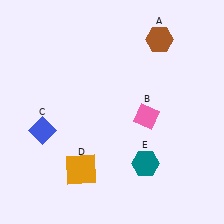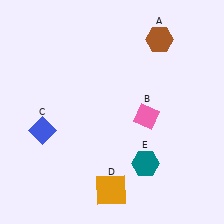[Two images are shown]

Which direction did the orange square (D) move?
The orange square (D) moved right.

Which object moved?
The orange square (D) moved right.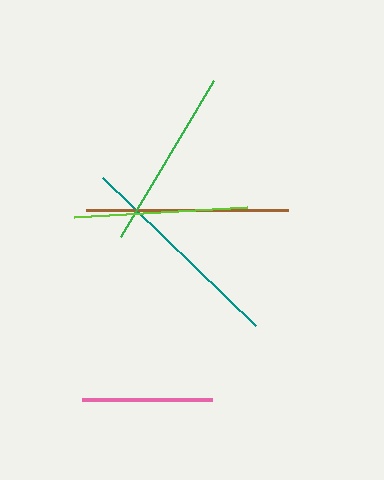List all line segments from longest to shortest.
From longest to shortest: teal, brown, green, lime, pink.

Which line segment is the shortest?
The pink line is the shortest at approximately 130 pixels.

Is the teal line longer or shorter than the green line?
The teal line is longer than the green line.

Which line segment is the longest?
The teal line is the longest at approximately 214 pixels.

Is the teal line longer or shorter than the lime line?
The teal line is longer than the lime line.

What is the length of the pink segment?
The pink segment is approximately 130 pixels long.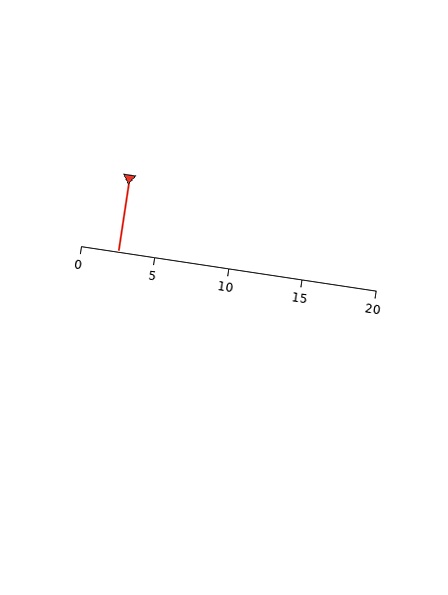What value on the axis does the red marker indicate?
The marker indicates approximately 2.5.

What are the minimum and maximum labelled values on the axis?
The axis runs from 0 to 20.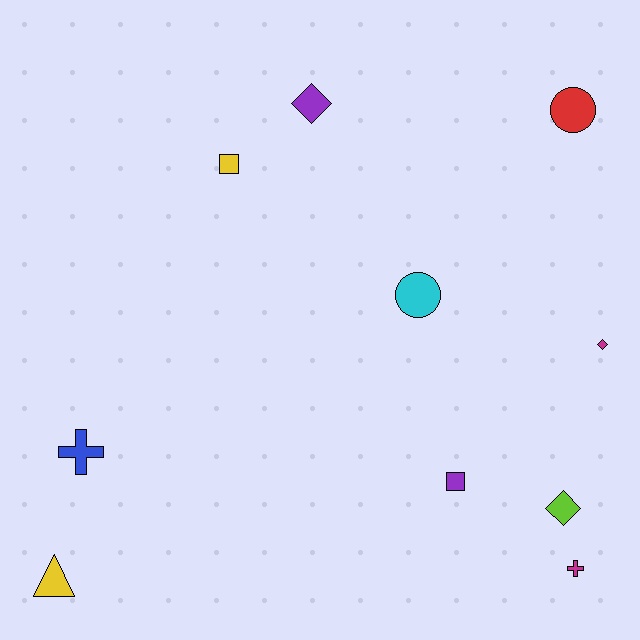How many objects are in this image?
There are 10 objects.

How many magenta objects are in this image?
There are 2 magenta objects.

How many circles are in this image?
There are 2 circles.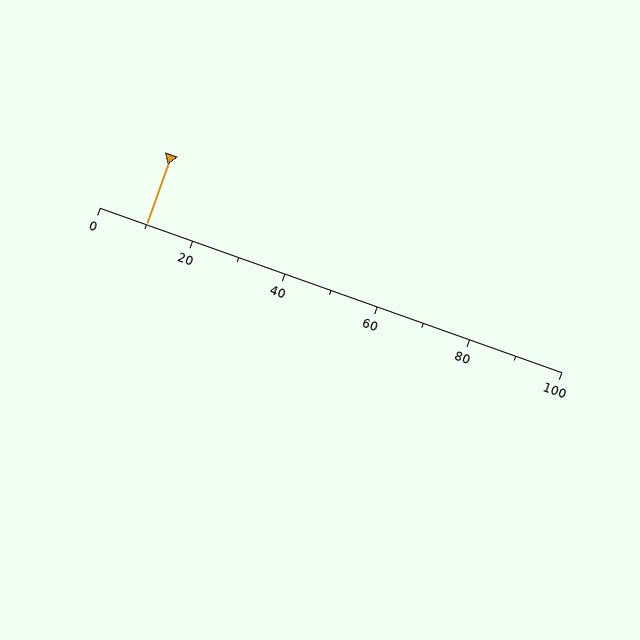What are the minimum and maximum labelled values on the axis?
The axis runs from 0 to 100.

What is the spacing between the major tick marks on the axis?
The major ticks are spaced 20 apart.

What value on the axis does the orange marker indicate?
The marker indicates approximately 10.